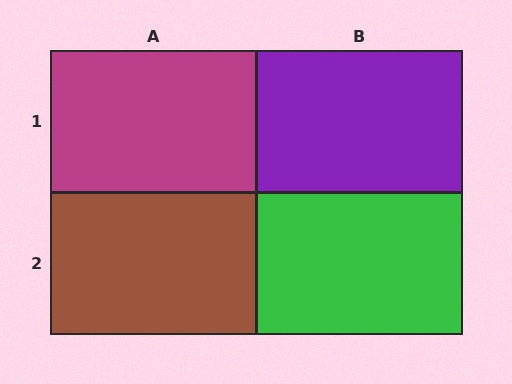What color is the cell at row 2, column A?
Brown.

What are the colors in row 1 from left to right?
Magenta, purple.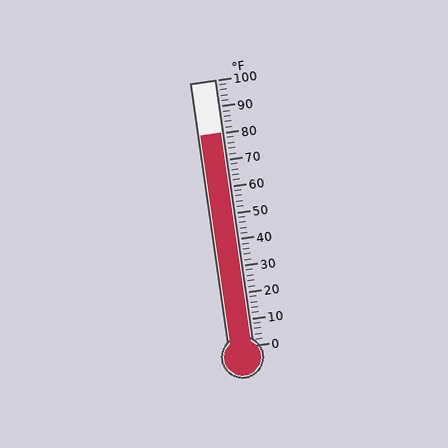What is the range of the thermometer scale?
The thermometer scale ranges from 0°F to 100°F.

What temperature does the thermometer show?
The thermometer shows approximately 80°F.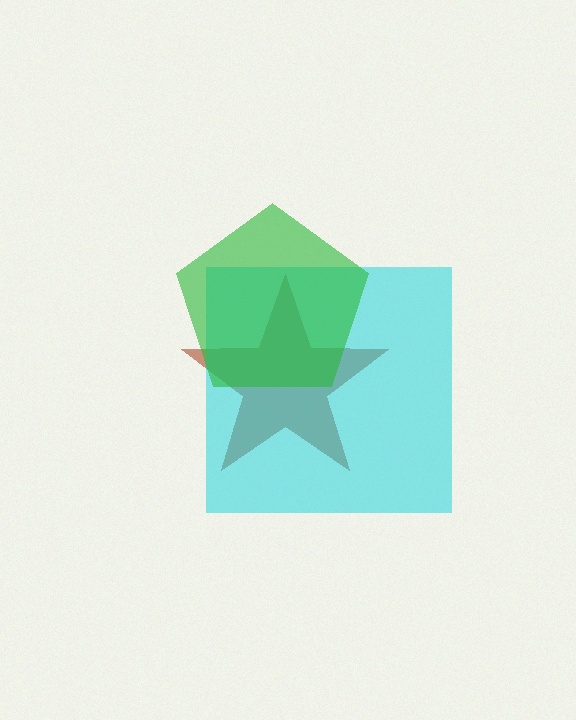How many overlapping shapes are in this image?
There are 3 overlapping shapes in the image.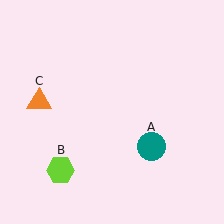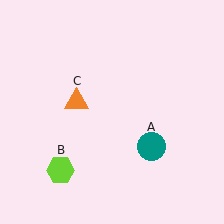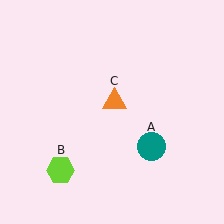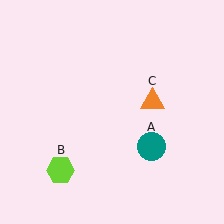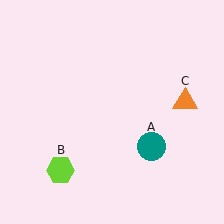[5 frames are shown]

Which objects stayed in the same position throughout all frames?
Teal circle (object A) and lime hexagon (object B) remained stationary.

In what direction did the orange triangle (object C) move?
The orange triangle (object C) moved right.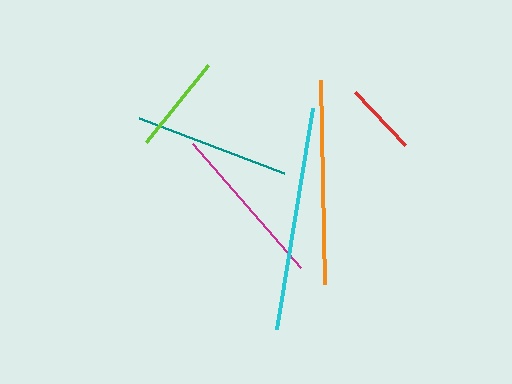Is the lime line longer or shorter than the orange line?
The orange line is longer than the lime line.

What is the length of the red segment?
The red segment is approximately 73 pixels long.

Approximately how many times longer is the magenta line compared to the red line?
The magenta line is approximately 2.3 times the length of the red line.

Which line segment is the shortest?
The red line is the shortest at approximately 73 pixels.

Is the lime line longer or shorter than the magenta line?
The magenta line is longer than the lime line.